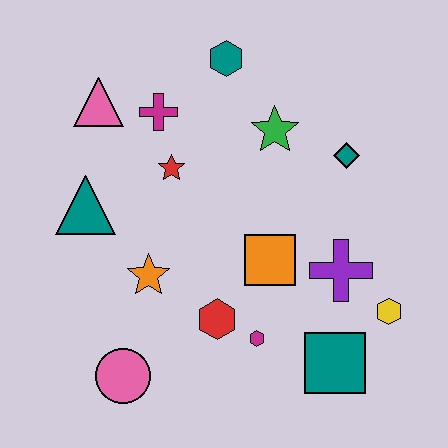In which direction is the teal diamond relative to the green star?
The teal diamond is to the right of the green star.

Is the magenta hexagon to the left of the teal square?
Yes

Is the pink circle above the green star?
No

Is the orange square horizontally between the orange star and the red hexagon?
No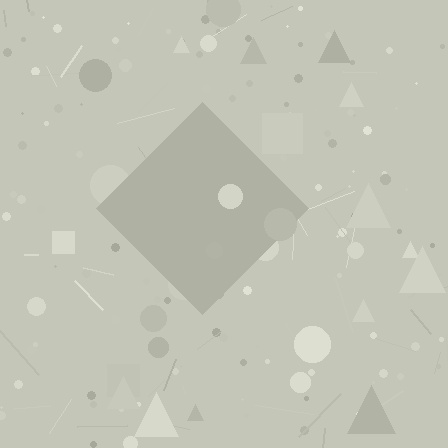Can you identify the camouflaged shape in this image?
The camouflaged shape is a diamond.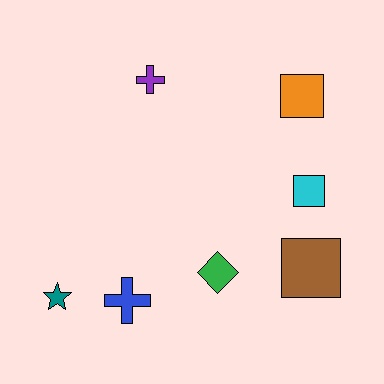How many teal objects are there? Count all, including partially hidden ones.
There is 1 teal object.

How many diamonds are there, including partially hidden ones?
There is 1 diamond.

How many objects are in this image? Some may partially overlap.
There are 7 objects.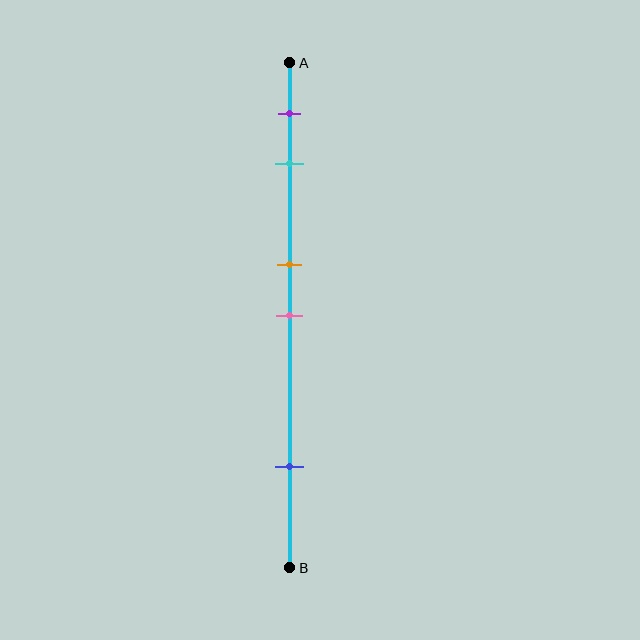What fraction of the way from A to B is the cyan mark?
The cyan mark is approximately 20% (0.2) of the way from A to B.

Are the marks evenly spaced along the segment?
No, the marks are not evenly spaced.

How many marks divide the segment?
There are 5 marks dividing the segment.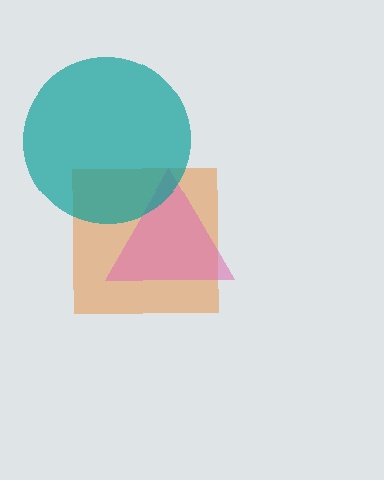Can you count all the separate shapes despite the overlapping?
Yes, there are 3 separate shapes.